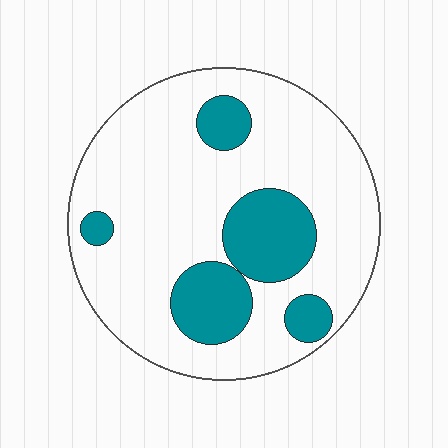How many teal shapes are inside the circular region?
5.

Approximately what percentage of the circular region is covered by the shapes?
Approximately 25%.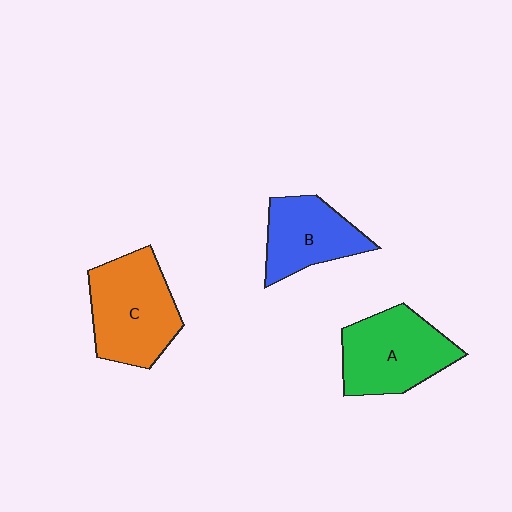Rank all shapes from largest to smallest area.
From largest to smallest: C (orange), A (green), B (blue).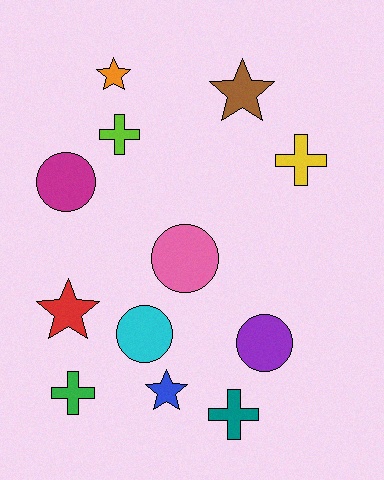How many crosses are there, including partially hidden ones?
There are 4 crosses.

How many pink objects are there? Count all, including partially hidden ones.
There is 1 pink object.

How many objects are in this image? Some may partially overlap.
There are 12 objects.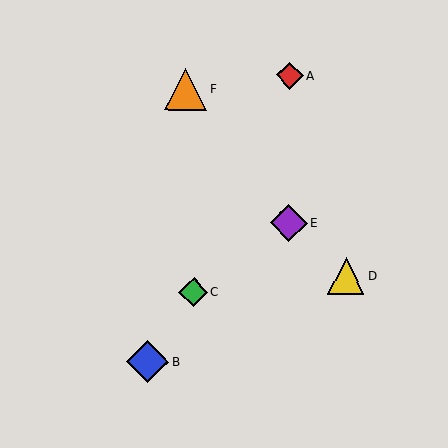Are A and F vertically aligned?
No, A is at x≈290 and F is at x≈186.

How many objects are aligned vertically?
2 objects (A, E) are aligned vertically.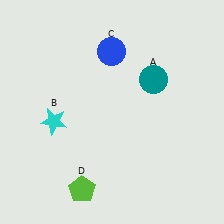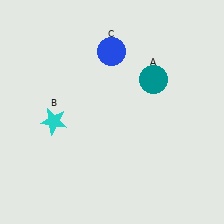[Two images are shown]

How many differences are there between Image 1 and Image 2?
There is 1 difference between the two images.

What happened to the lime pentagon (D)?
The lime pentagon (D) was removed in Image 2. It was in the bottom-left area of Image 1.